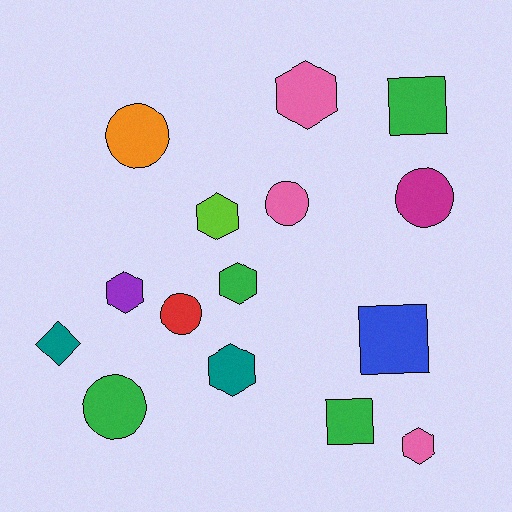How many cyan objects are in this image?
There are no cyan objects.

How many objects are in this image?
There are 15 objects.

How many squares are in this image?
There are 3 squares.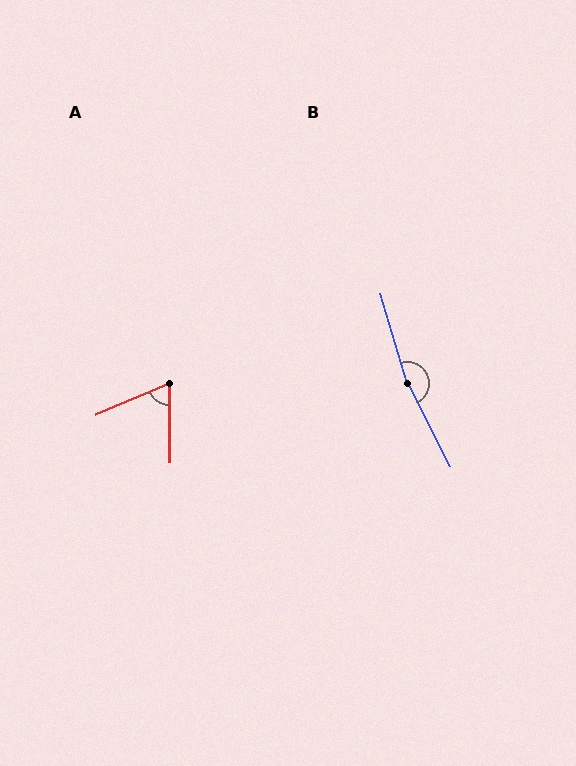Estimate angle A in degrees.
Approximately 67 degrees.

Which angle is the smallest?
A, at approximately 67 degrees.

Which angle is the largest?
B, at approximately 170 degrees.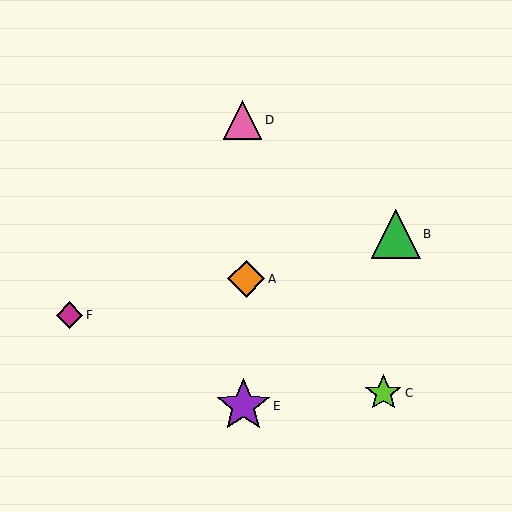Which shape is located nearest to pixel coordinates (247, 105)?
The pink triangle (labeled D) at (243, 120) is nearest to that location.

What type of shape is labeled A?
Shape A is an orange diamond.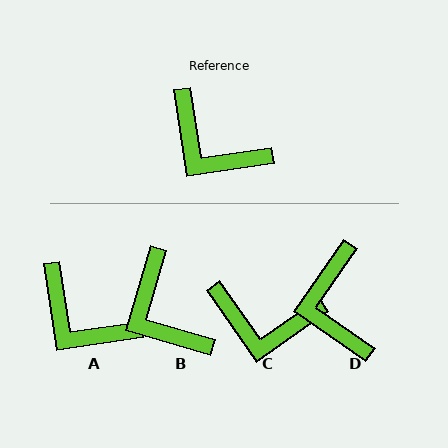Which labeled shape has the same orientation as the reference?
A.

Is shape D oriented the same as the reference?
No, it is off by about 43 degrees.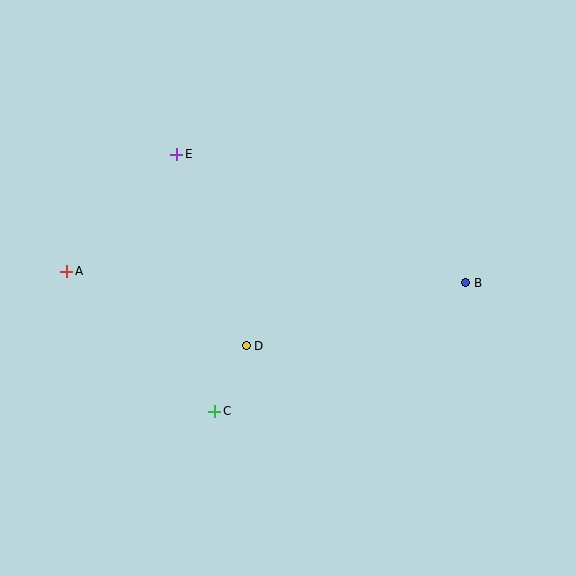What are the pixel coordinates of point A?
Point A is at (67, 271).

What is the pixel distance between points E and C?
The distance between E and C is 260 pixels.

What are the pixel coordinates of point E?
Point E is at (177, 154).